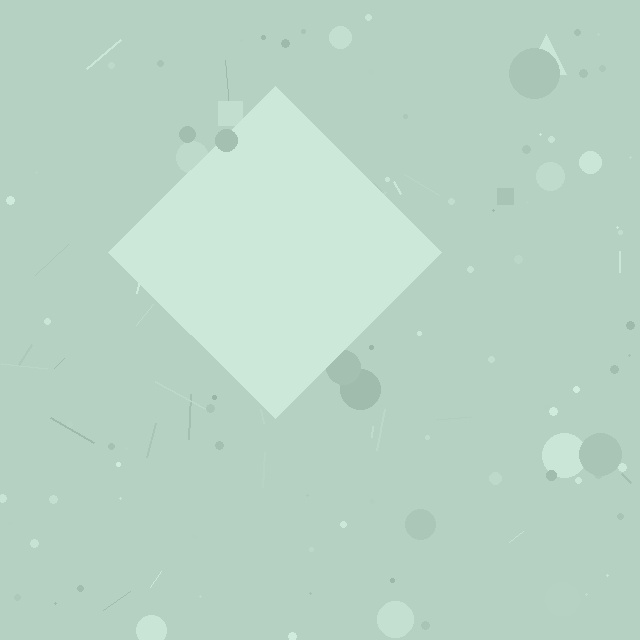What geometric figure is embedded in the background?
A diamond is embedded in the background.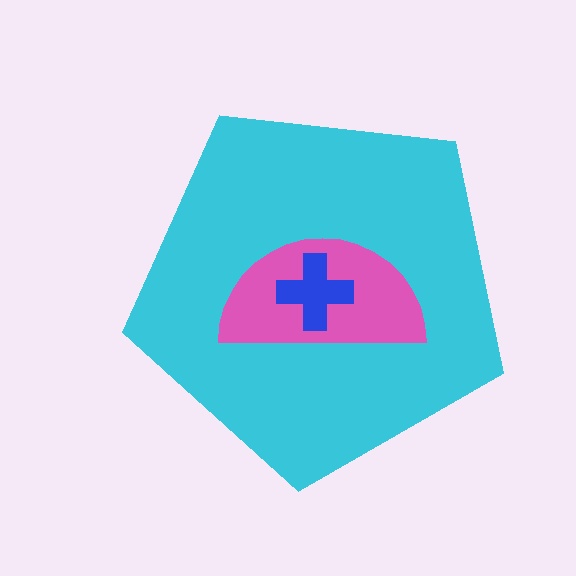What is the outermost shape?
The cyan pentagon.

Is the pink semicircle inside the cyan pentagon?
Yes.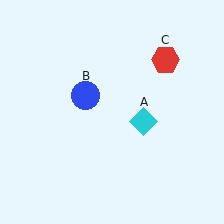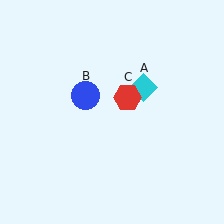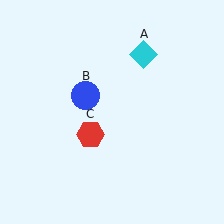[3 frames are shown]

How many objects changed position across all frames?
2 objects changed position: cyan diamond (object A), red hexagon (object C).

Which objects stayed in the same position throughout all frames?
Blue circle (object B) remained stationary.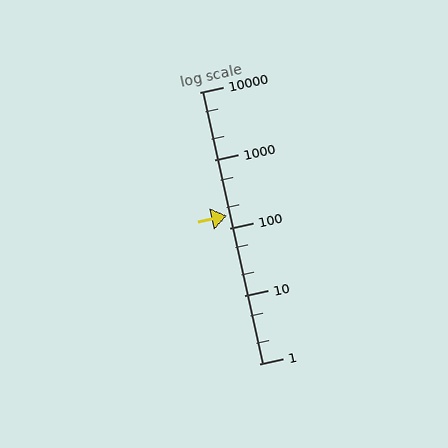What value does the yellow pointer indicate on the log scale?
The pointer indicates approximately 150.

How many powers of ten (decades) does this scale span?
The scale spans 4 decades, from 1 to 10000.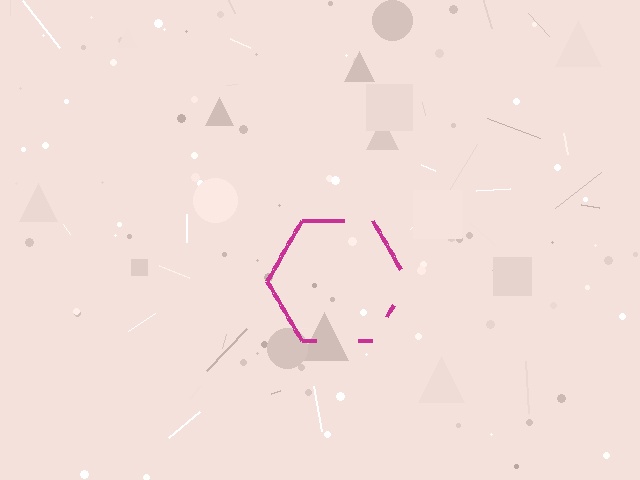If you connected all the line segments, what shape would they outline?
They would outline a hexagon.